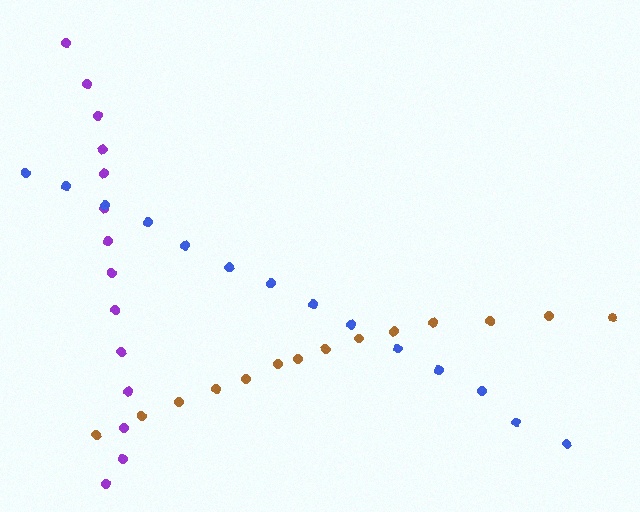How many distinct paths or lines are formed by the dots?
There are 3 distinct paths.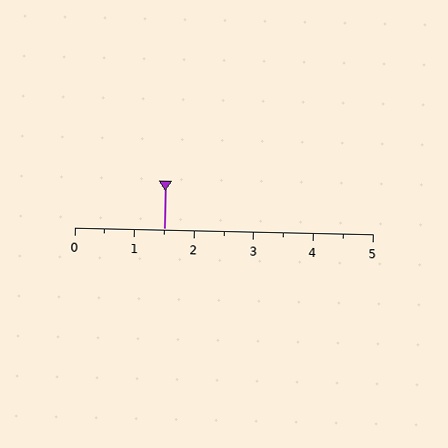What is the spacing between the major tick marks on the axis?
The major ticks are spaced 1 apart.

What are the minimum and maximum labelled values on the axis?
The axis runs from 0 to 5.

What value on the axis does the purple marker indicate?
The marker indicates approximately 1.5.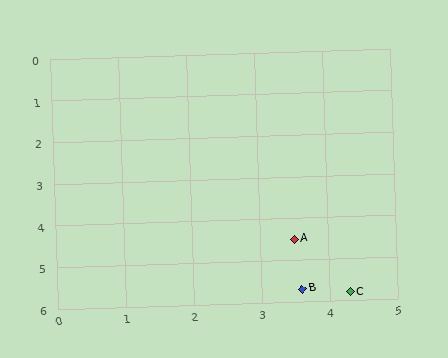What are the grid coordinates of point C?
Point C is at approximately (4.3, 5.8).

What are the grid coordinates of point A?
Point A is at approximately (3.5, 4.5).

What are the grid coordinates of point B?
Point B is at approximately (3.6, 5.7).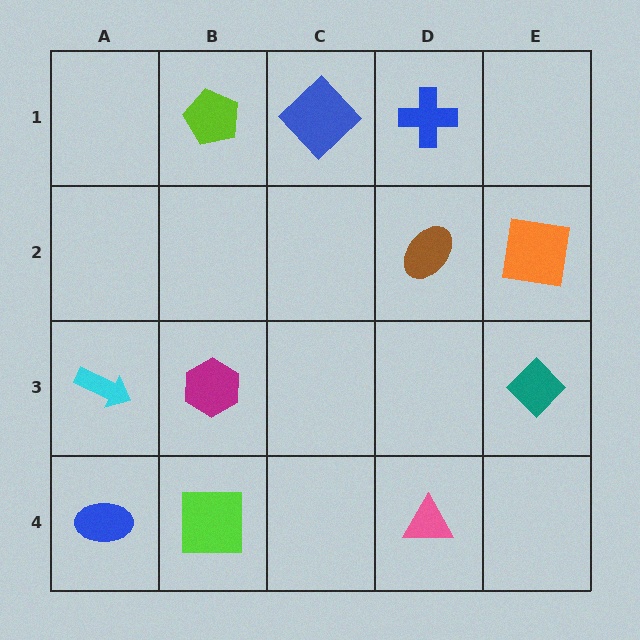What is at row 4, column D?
A pink triangle.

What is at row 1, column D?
A blue cross.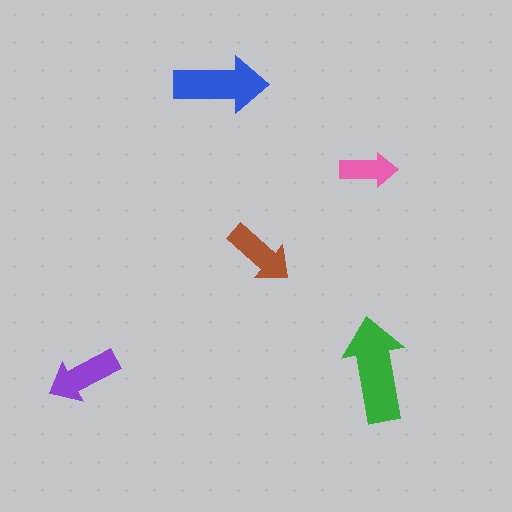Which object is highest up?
The blue arrow is topmost.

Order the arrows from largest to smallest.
the green one, the blue one, the purple one, the brown one, the pink one.